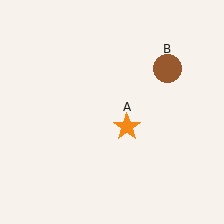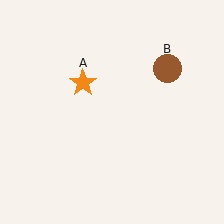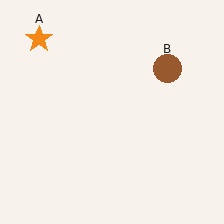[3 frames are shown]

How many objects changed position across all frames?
1 object changed position: orange star (object A).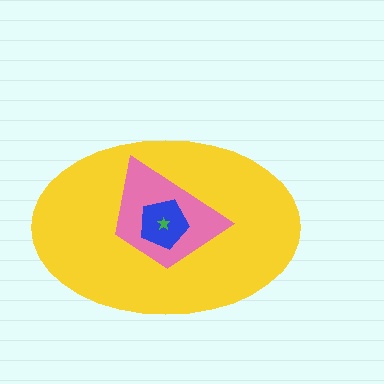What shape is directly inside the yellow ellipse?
The pink trapezoid.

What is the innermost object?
The green star.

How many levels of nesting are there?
4.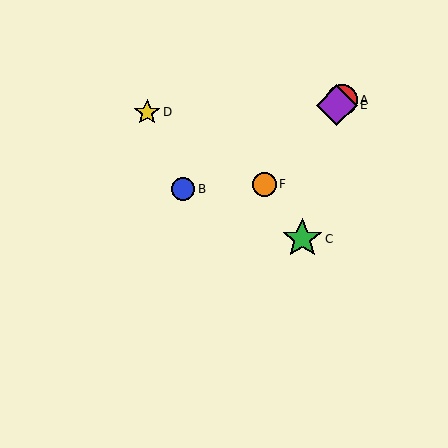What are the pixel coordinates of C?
Object C is at (302, 239).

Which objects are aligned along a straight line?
Objects A, E, F are aligned along a straight line.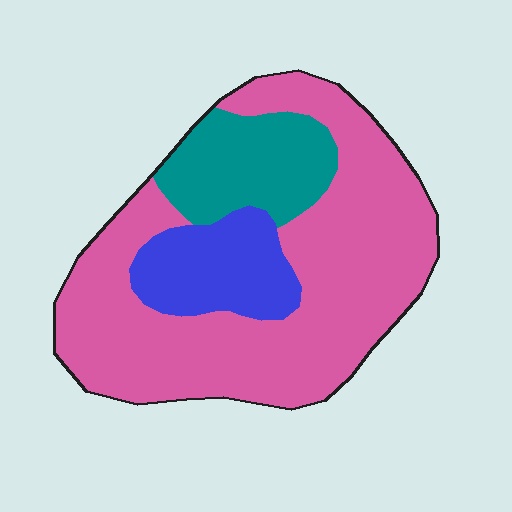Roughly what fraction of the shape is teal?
Teal takes up about one sixth (1/6) of the shape.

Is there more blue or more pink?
Pink.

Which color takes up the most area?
Pink, at roughly 65%.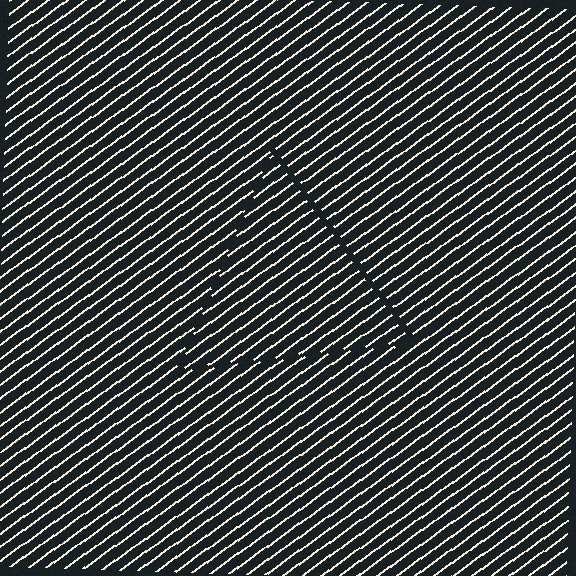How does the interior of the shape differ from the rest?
The interior of the shape contains the same grating, shifted by half a period — the contour is defined by the phase discontinuity where line-ends from the inner and outer gratings abut.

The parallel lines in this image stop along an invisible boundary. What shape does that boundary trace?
An illusory triangle. The interior of the shape contains the same grating, shifted by half a period — the contour is defined by the phase discontinuity where line-ends from the inner and outer gratings abut.